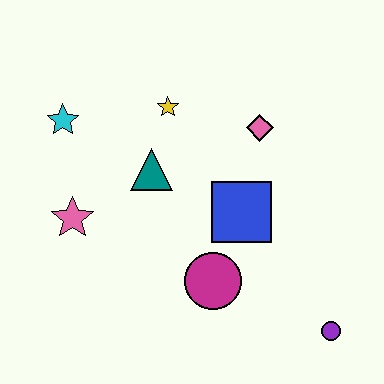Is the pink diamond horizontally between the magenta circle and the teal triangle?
No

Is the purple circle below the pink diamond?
Yes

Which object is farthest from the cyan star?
The purple circle is farthest from the cyan star.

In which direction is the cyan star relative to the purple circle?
The cyan star is to the left of the purple circle.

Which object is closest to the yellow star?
The teal triangle is closest to the yellow star.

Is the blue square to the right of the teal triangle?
Yes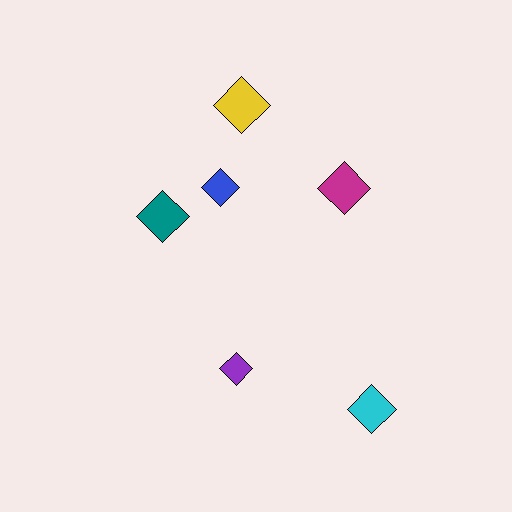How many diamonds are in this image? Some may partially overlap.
There are 6 diamonds.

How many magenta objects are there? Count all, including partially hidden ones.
There is 1 magenta object.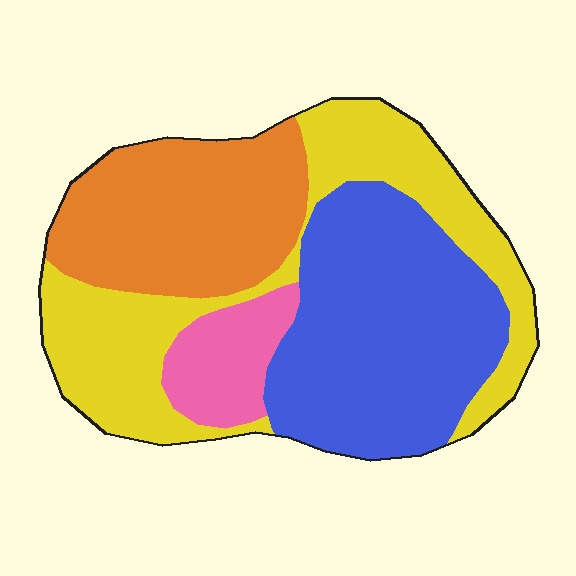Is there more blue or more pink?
Blue.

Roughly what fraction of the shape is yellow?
Yellow covers about 30% of the shape.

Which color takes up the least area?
Pink, at roughly 10%.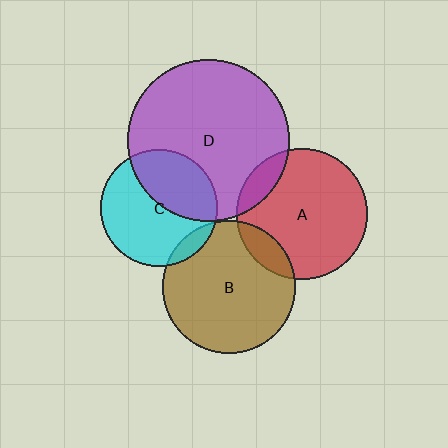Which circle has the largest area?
Circle D (purple).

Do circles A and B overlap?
Yes.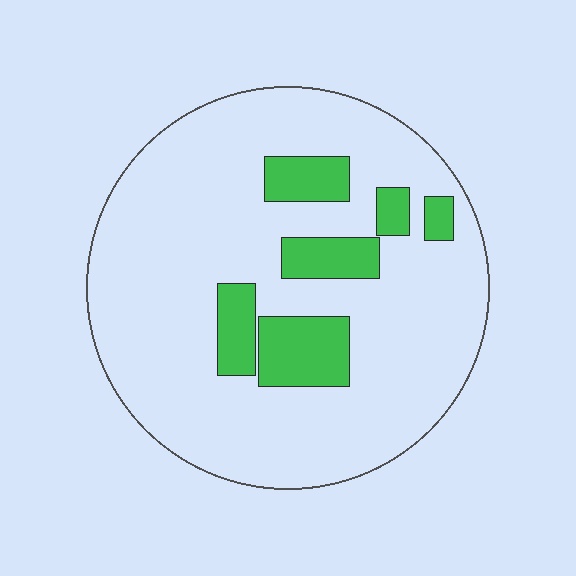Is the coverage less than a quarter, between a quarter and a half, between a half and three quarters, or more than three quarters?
Less than a quarter.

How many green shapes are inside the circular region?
6.